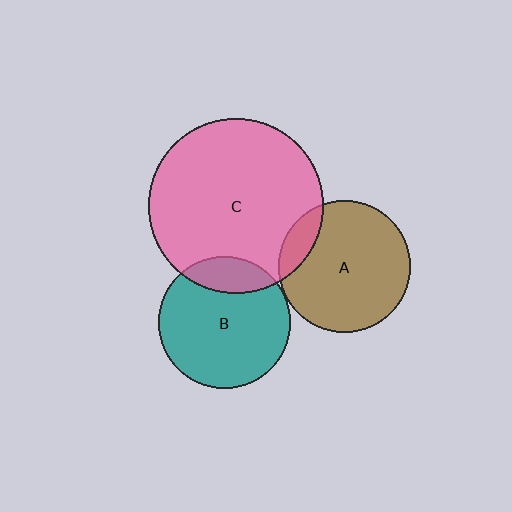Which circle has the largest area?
Circle C (pink).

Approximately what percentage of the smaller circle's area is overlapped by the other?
Approximately 20%.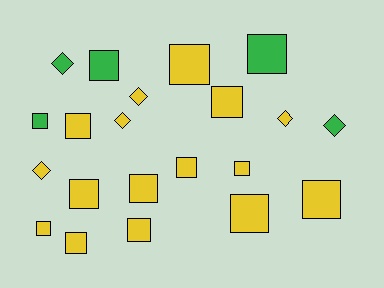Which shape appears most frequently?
Square, with 15 objects.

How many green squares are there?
There are 3 green squares.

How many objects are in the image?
There are 21 objects.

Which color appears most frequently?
Yellow, with 16 objects.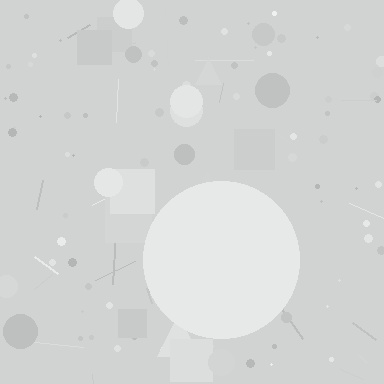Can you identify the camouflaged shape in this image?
The camouflaged shape is a circle.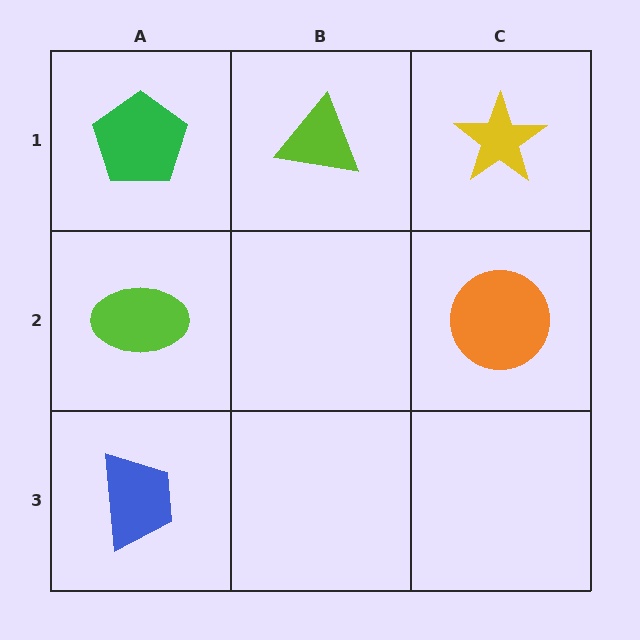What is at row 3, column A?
A blue trapezoid.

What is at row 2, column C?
An orange circle.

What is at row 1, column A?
A green pentagon.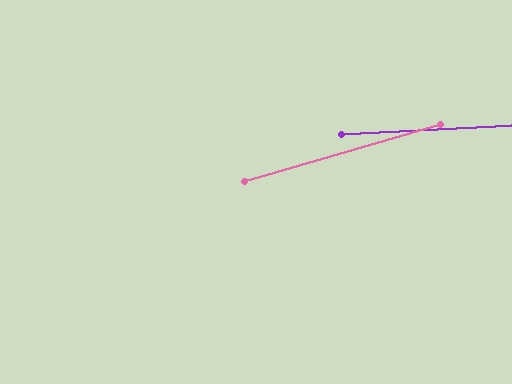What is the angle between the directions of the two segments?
Approximately 13 degrees.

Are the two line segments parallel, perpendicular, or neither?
Neither parallel nor perpendicular — they differ by about 13°.